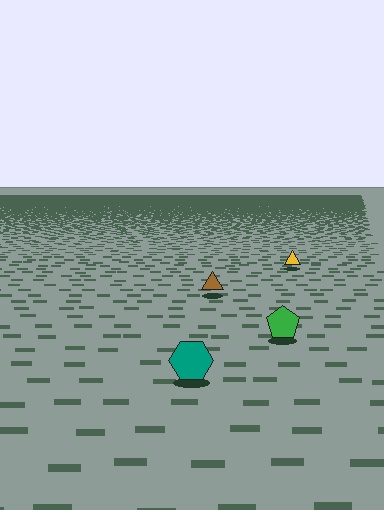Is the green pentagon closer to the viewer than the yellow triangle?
Yes. The green pentagon is closer — you can tell from the texture gradient: the ground texture is coarser near it.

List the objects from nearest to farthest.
From nearest to farthest: the teal hexagon, the green pentagon, the brown triangle, the yellow triangle.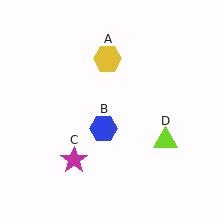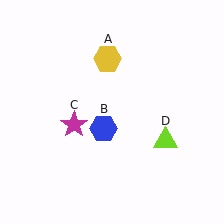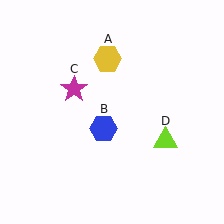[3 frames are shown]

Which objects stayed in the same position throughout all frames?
Yellow hexagon (object A) and blue hexagon (object B) and lime triangle (object D) remained stationary.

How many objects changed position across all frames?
1 object changed position: magenta star (object C).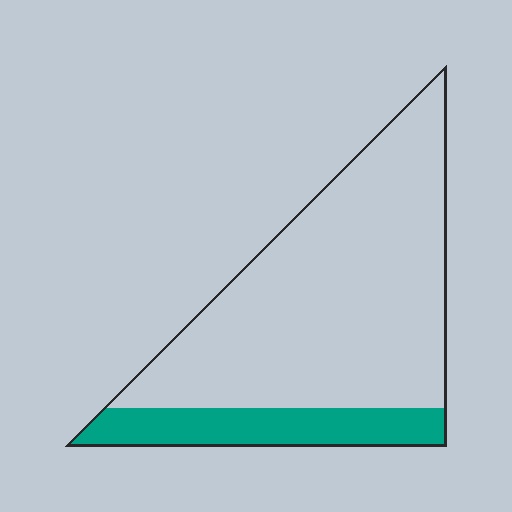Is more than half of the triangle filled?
No.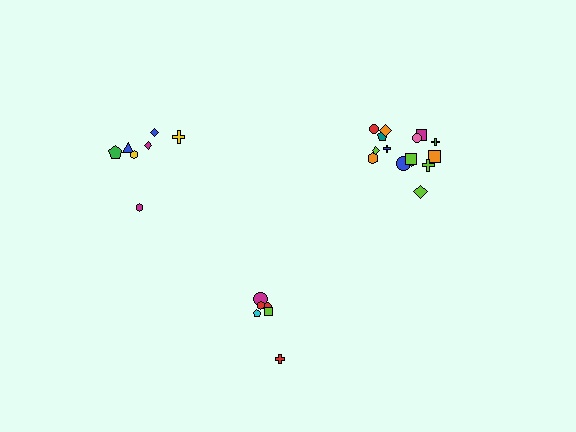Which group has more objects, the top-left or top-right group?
The top-right group.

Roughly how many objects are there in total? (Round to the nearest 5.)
Roughly 30 objects in total.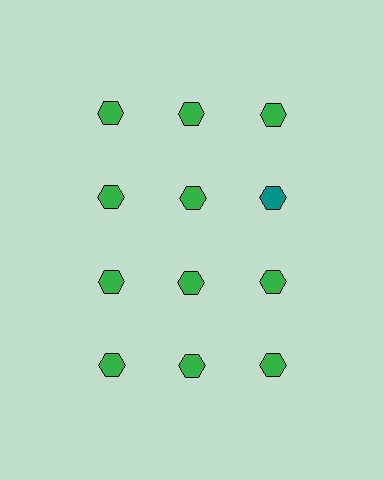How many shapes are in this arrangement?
There are 12 shapes arranged in a grid pattern.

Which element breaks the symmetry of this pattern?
The teal hexagon in the second row, center column breaks the symmetry. All other shapes are green hexagons.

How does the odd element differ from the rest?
It has a different color: teal instead of green.